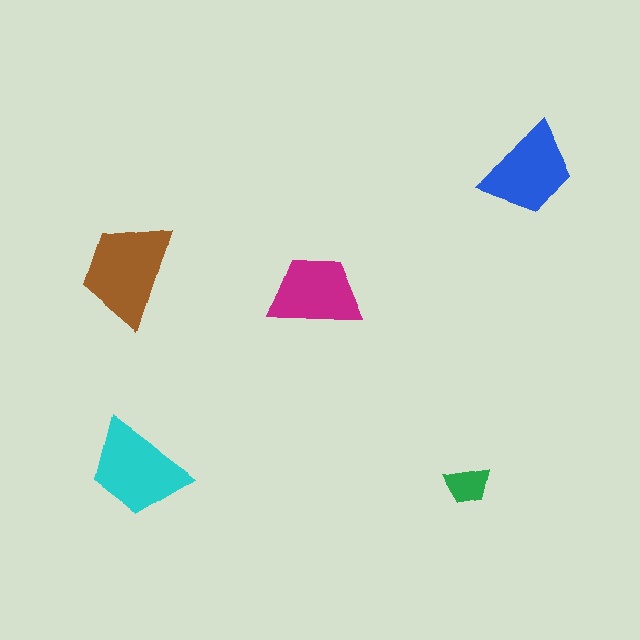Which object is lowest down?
The green trapezoid is bottommost.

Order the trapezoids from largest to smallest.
the brown one, the cyan one, the blue one, the magenta one, the green one.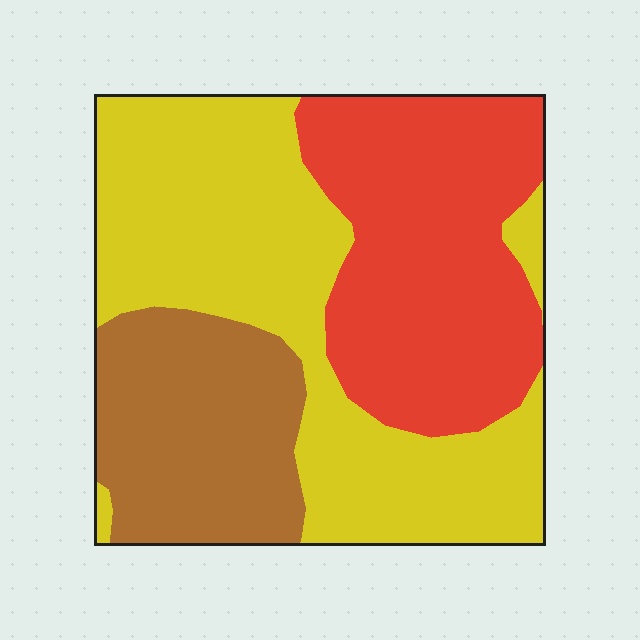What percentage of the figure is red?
Red takes up about one third (1/3) of the figure.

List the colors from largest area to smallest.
From largest to smallest: yellow, red, brown.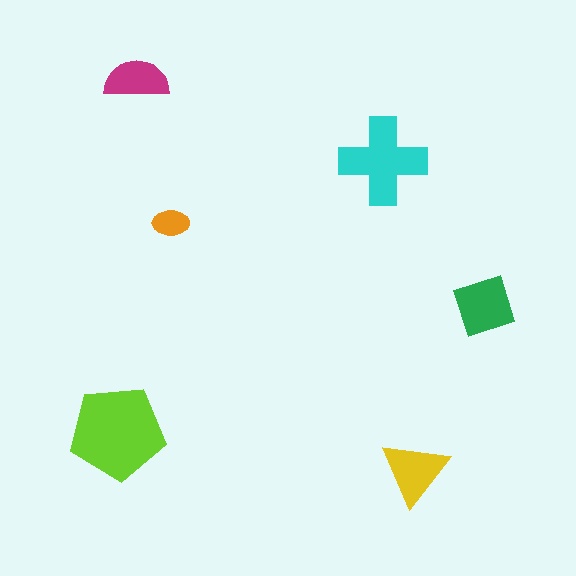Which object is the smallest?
The orange ellipse.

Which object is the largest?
The lime pentagon.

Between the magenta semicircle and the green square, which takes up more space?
The green square.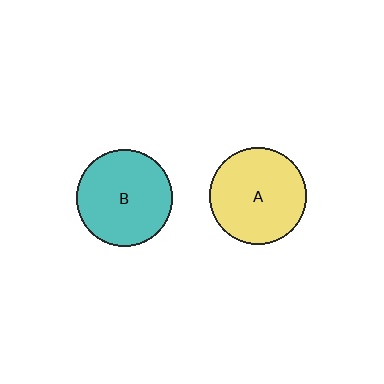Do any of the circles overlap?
No, none of the circles overlap.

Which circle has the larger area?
Circle A (yellow).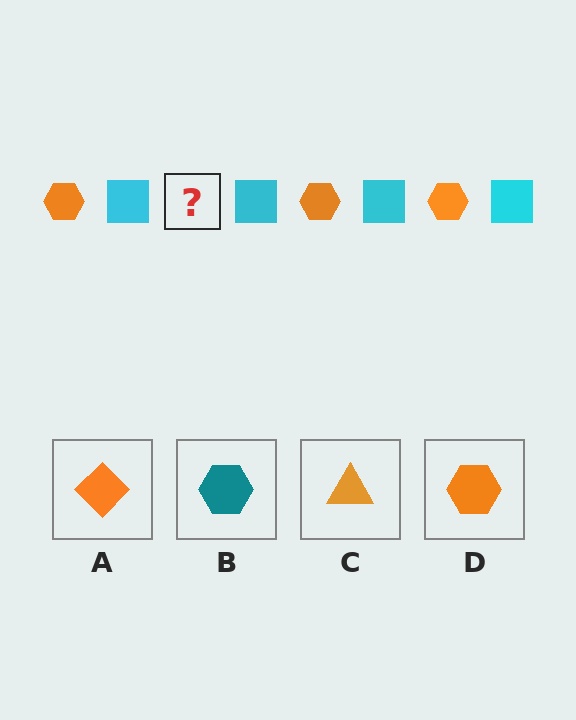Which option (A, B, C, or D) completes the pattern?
D.